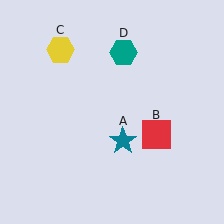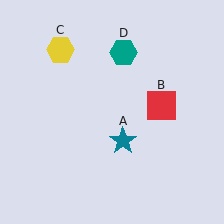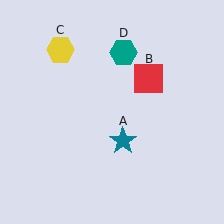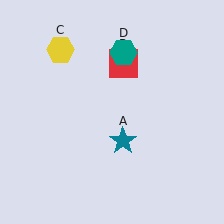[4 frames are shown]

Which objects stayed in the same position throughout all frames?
Teal star (object A) and yellow hexagon (object C) and teal hexagon (object D) remained stationary.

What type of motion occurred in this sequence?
The red square (object B) rotated counterclockwise around the center of the scene.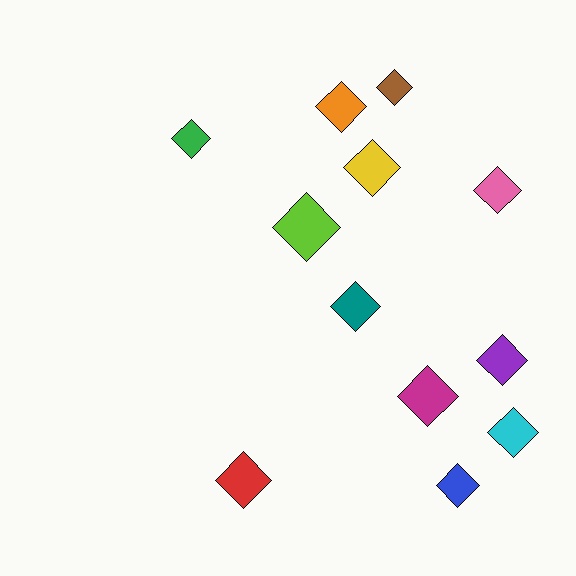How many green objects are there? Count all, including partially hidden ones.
There is 1 green object.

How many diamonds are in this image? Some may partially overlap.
There are 12 diamonds.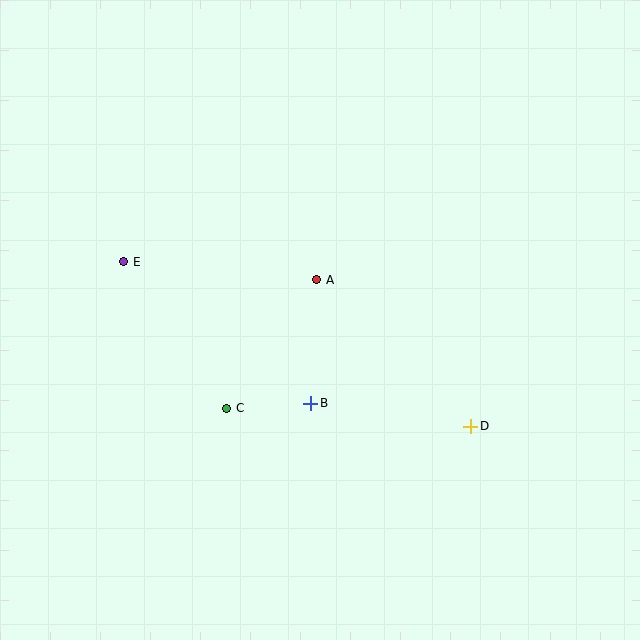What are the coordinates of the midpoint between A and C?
The midpoint between A and C is at (272, 344).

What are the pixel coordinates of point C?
Point C is at (227, 408).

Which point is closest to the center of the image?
Point A at (317, 280) is closest to the center.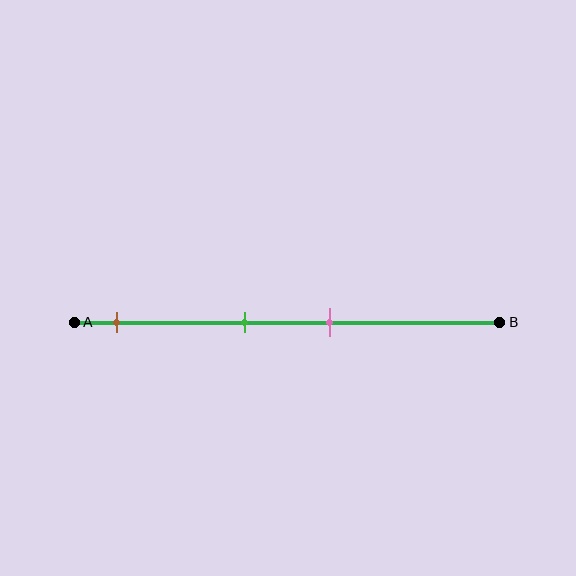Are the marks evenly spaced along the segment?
No, the marks are not evenly spaced.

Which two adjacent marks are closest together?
The green and pink marks are the closest adjacent pair.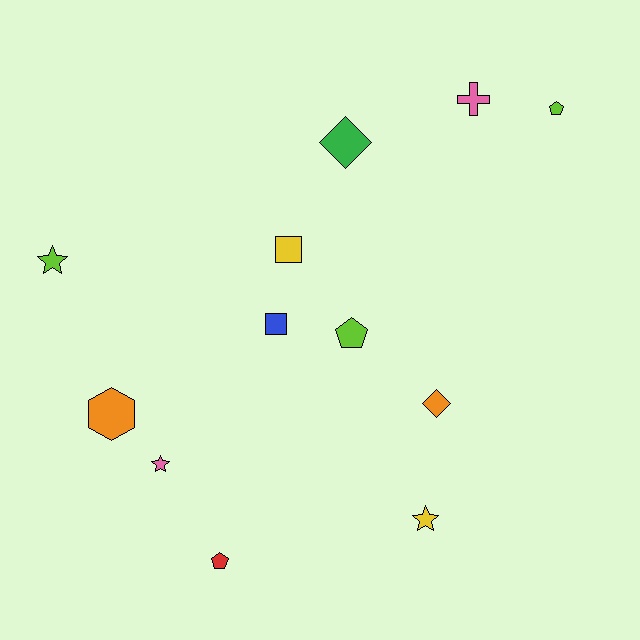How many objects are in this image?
There are 12 objects.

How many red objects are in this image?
There is 1 red object.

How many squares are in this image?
There are 2 squares.